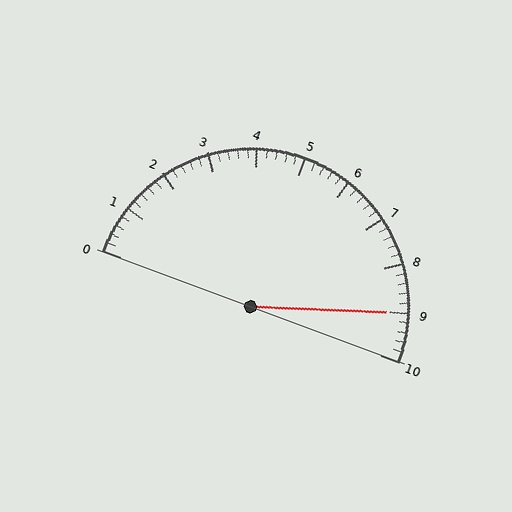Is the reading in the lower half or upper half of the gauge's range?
The reading is in the upper half of the range (0 to 10).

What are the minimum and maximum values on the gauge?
The gauge ranges from 0 to 10.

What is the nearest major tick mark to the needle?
The nearest major tick mark is 9.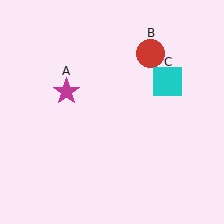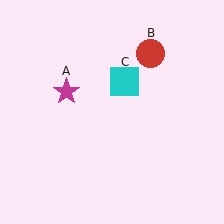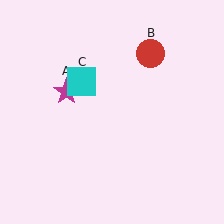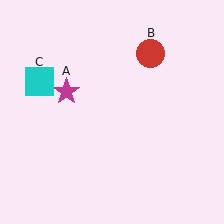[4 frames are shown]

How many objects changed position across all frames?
1 object changed position: cyan square (object C).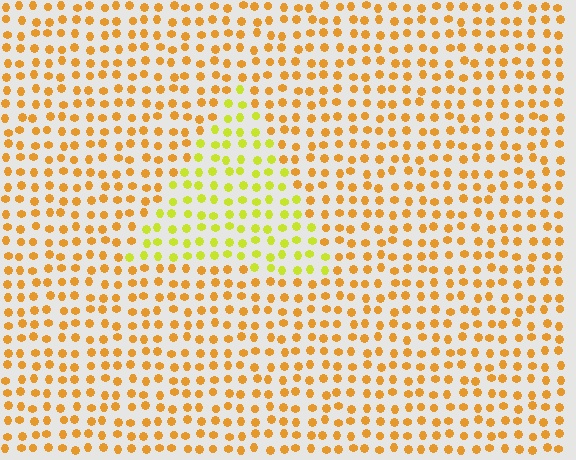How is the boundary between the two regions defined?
The boundary is defined purely by a slight shift in hue (about 35 degrees). Spacing, size, and orientation are identical on both sides.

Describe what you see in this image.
The image is filled with small orange elements in a uniform arrangement. A triangle-shaped region is visible where the elements are tinted to a slightly different hue, forming a subtle color boundary.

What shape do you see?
I see a triangle.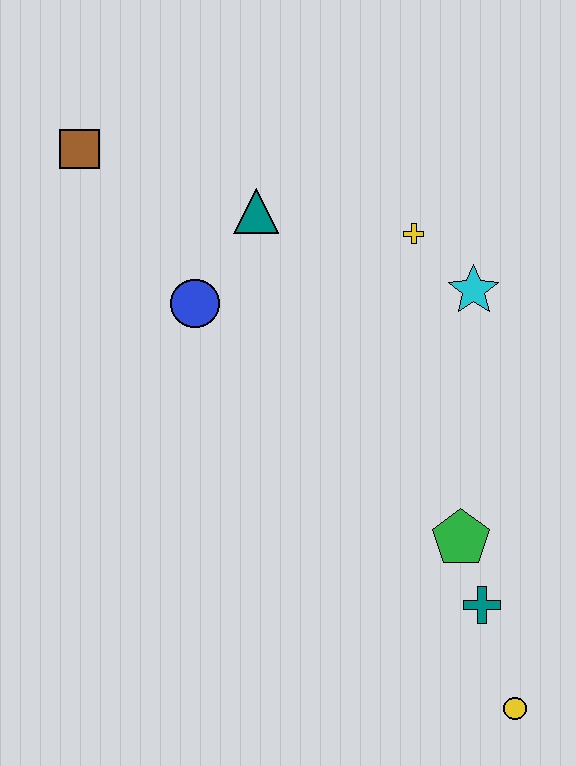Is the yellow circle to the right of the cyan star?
Yes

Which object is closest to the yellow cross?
The cyan star is closest to the yellow cross.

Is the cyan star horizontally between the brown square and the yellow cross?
No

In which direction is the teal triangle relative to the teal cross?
The teal triangle is above the teal cross.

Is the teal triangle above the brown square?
No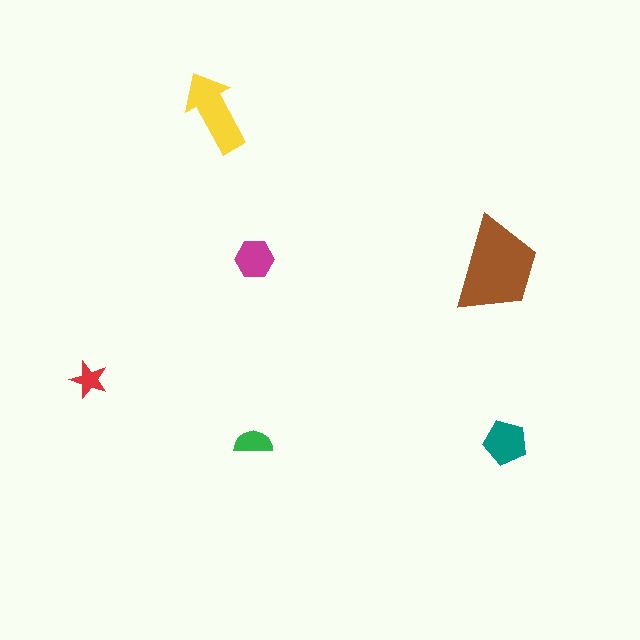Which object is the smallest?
The red star.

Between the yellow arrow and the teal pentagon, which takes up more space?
The yellow arrow.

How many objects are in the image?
There are 6 objects in the image.